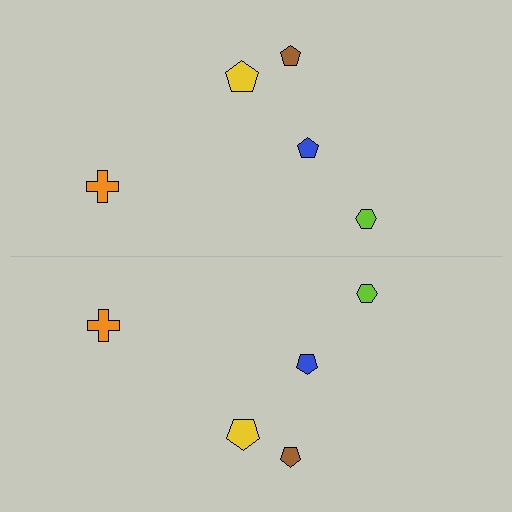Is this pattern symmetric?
Yes, this pattern has bilateral (reflection) symmetry.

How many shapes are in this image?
There are 10 shapes in this image.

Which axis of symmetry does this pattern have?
The pattern has a horizontal axis of symmetry running through the center of the image.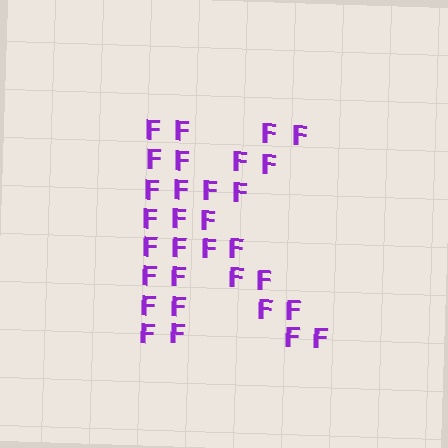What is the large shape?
The large shape is the letter K.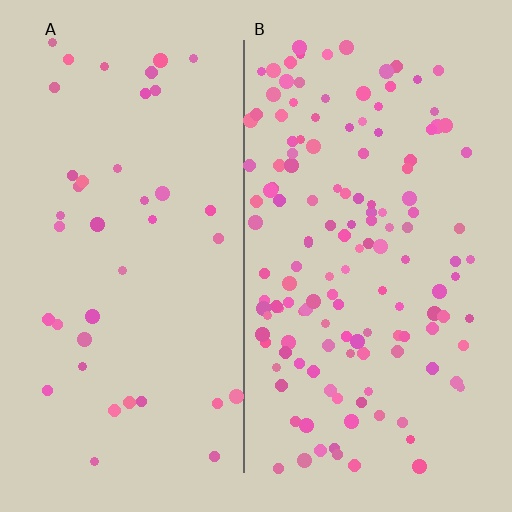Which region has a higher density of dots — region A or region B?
B (the right).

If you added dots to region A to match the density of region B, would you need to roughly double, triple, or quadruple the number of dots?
Approximately triple.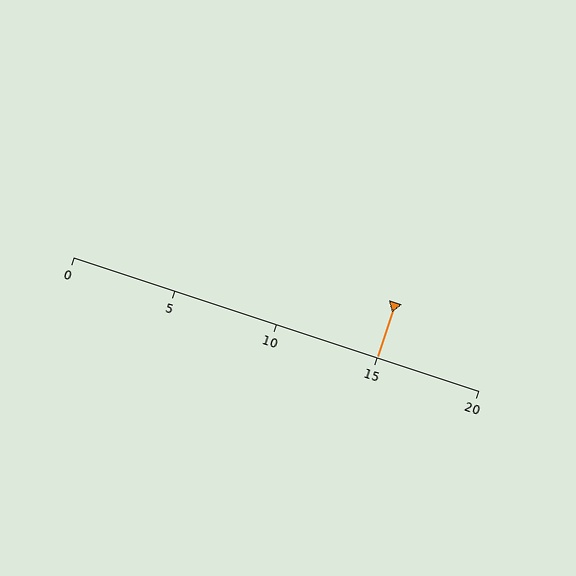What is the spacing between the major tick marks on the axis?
The major ticks are spaced 5 apart.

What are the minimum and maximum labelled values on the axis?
The axis runs from 0 to 20.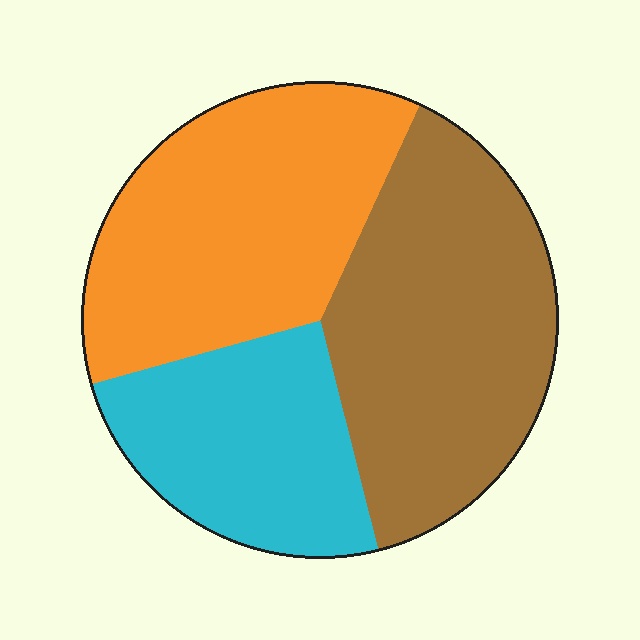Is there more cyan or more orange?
Orange.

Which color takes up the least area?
Cyan, at roughly 25%.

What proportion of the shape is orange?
Orange covers roughly 35% of the shape.